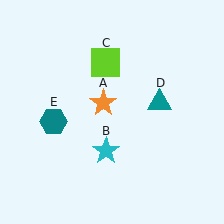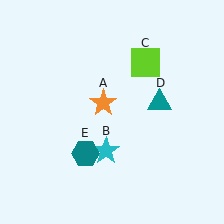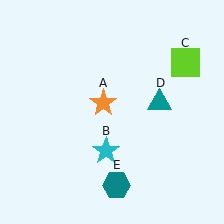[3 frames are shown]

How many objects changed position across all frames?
2 objects changed position: lime square (object C), teal hexagon (object E).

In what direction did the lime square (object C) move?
The lime square (object C) moved right.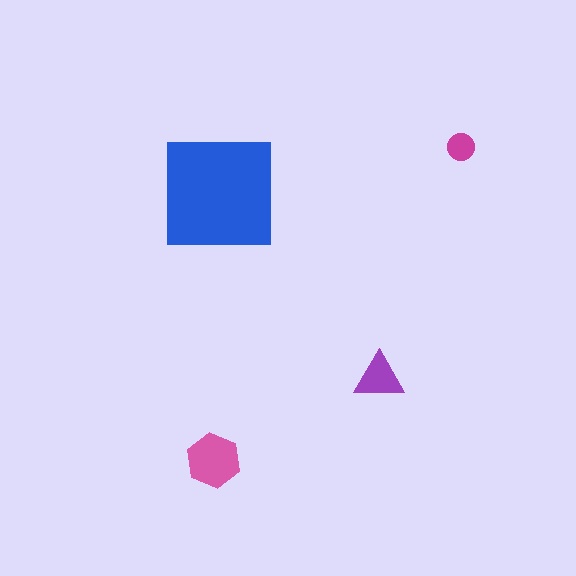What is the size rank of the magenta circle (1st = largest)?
4th.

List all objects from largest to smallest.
The blue square, the pink hexagon, the purple triangle, the magenta circle.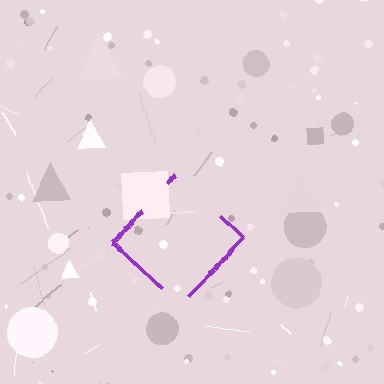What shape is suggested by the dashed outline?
The dashed outline suggests a diamond.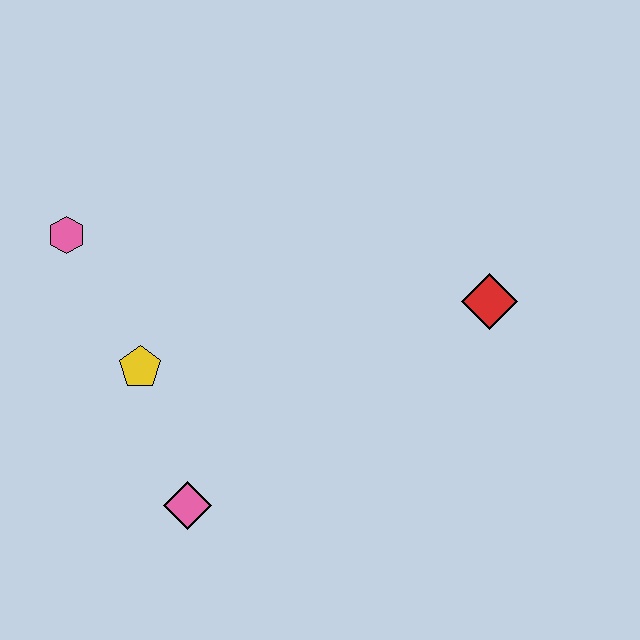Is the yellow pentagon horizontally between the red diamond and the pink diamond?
No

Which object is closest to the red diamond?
The yellow pentagon is closest to the red diamond.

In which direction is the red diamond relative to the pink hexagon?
The red diamond is to the right of the pink hexagon.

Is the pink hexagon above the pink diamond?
Yes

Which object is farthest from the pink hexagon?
The red diamond is farthest from the pink hexagon.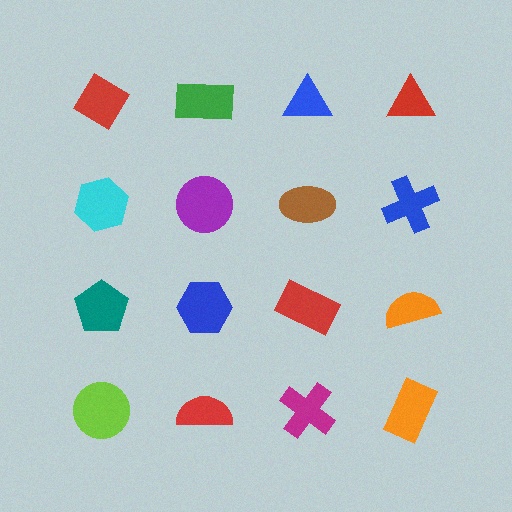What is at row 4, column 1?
A lime circle.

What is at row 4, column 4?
An orange rectangle.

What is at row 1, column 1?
A red diamond.